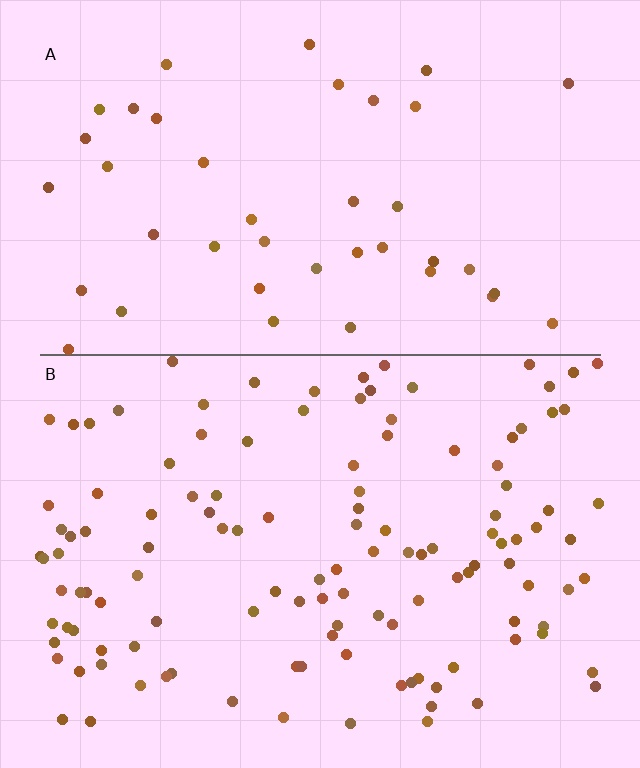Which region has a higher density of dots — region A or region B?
B (the bottom).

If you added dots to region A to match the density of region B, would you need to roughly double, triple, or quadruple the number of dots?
Approximately triple.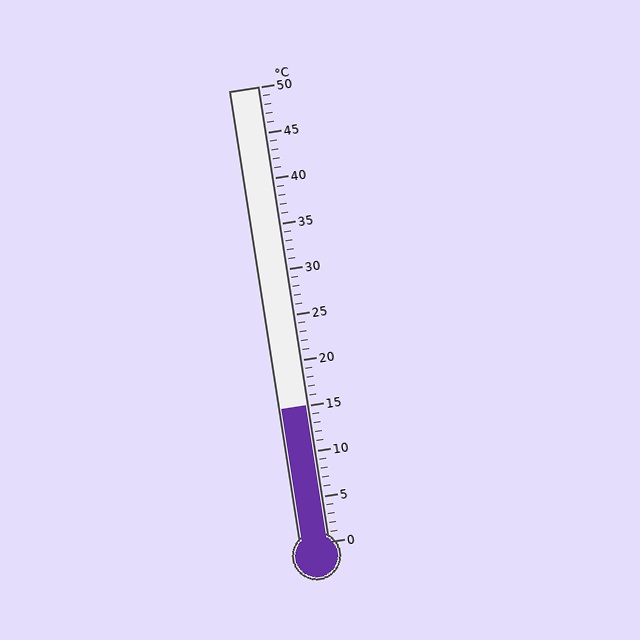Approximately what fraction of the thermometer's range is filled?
The thermometer is filled to approximately 30% of its range.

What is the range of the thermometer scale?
The thermometer scale ranges from 0°C to 50°C.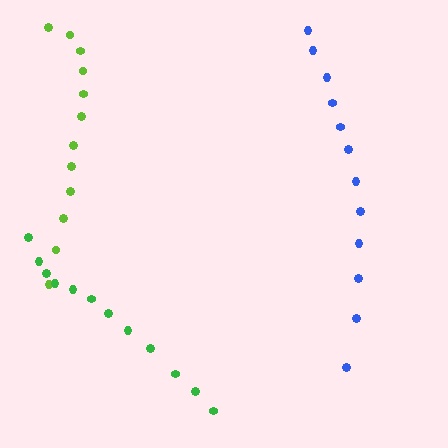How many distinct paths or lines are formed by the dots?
There are 3 distinct paths.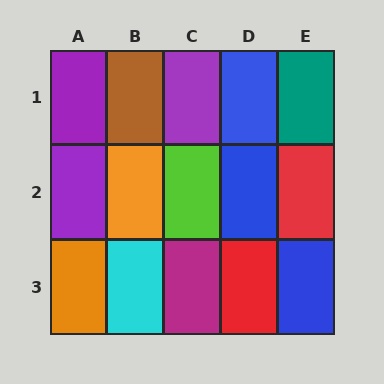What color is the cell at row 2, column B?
Orange.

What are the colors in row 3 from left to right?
Orange, cyan, magenta, red, blue.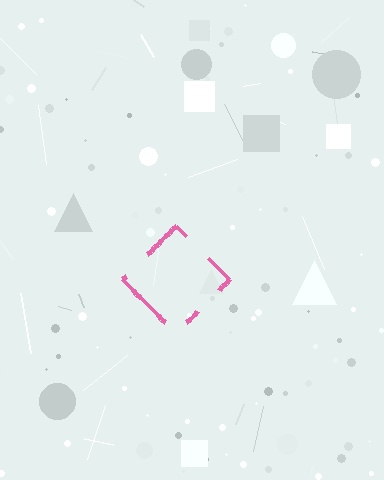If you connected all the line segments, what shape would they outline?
They would outline a diamond.